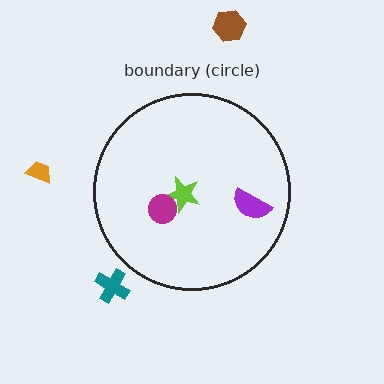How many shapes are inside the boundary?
3 inside, 3 outside.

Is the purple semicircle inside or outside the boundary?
Inside.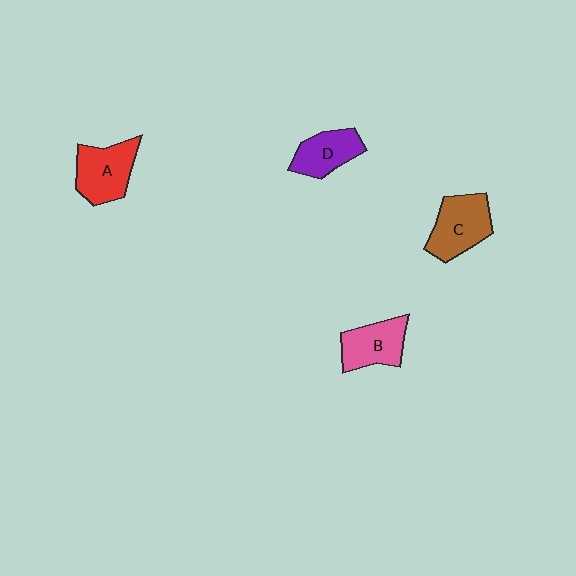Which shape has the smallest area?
Shape D (purple).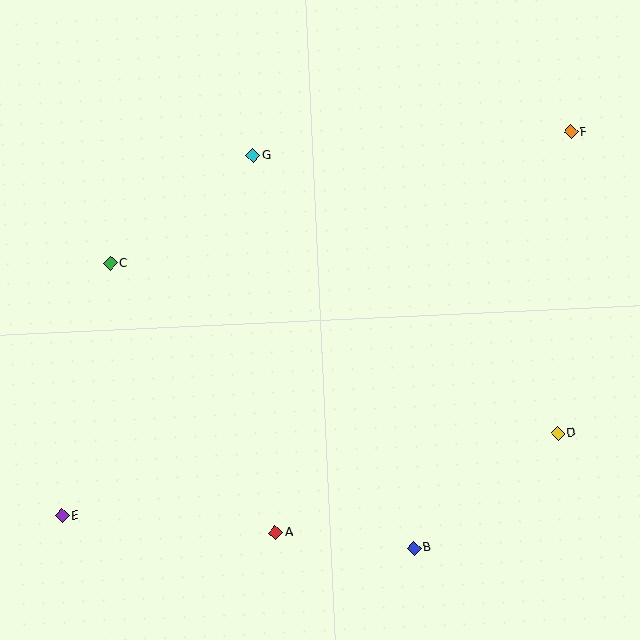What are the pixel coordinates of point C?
Point C is at (110, 263).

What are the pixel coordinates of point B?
Point B is at (414, 548).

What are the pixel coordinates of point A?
Point A is at (275, 532).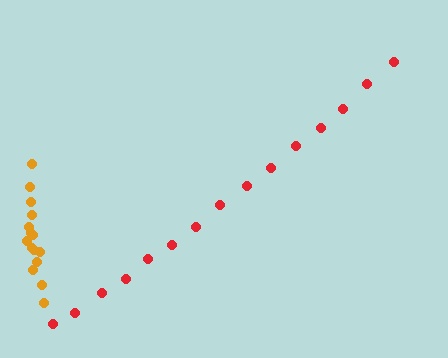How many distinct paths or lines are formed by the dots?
There are 2 distinct paths.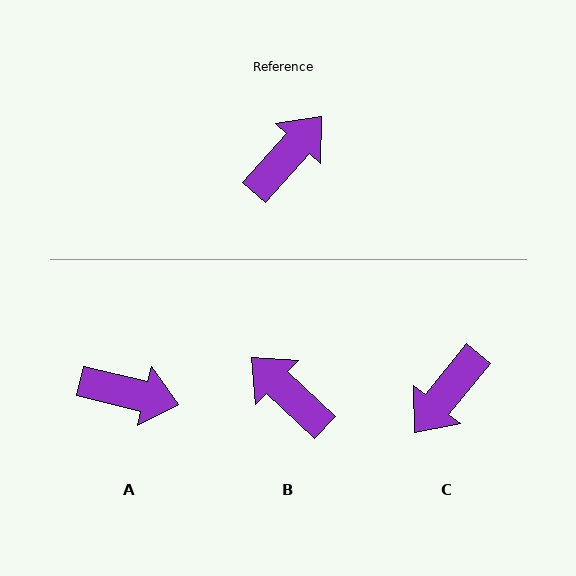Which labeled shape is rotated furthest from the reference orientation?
C, about 178 degrees away.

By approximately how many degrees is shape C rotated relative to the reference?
Approximately 178 degrees clockwise.